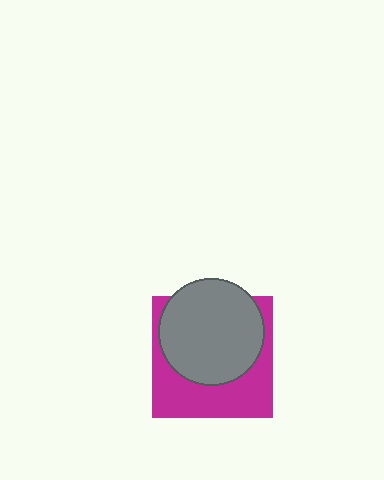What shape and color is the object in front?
The object in front is a gray circle.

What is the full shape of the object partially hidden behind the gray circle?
The partially hidden object is a magenta square.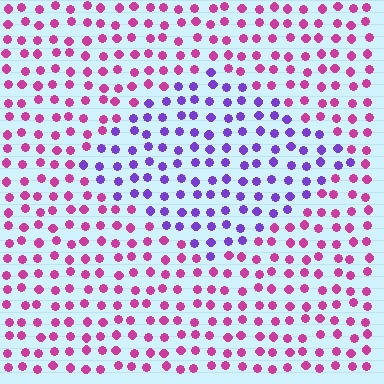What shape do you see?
I see a diamond.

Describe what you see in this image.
The image is filled with small magenta elements in a uniform arrangement. A diamond-shaped region is visible where the elements are tinted to a slightly different hue, forming a subtle color boundary.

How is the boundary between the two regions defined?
The boundary is defined purely by a slight shift in hue (about 53 degrees). Spacing, size, and orientation are identical on both sides.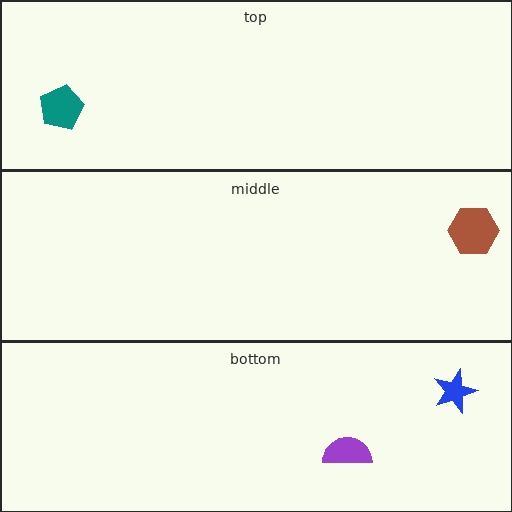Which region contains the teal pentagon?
The top region.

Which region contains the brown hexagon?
The middle region.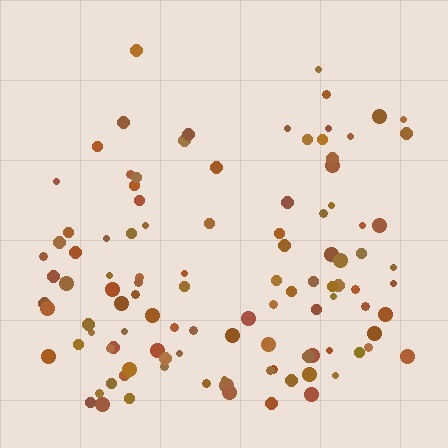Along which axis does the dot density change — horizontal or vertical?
Vertical.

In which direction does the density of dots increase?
From top to bottom, with the bottom side densest.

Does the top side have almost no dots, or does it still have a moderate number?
Still a moderate number, just noticeably fewer than the bottom.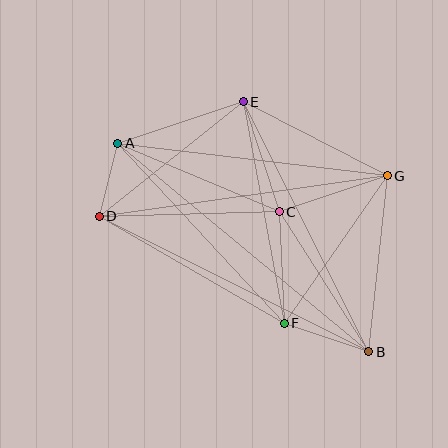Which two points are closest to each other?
Points A and D are closest to each other.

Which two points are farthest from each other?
Points A and B are farthest from each other.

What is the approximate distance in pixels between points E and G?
The distance between E and G is approximately 162 pixels.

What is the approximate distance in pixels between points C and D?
The distance between C and D is approximately 180 pixels.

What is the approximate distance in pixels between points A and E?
The distance between A and E is approximately 132 pixels.